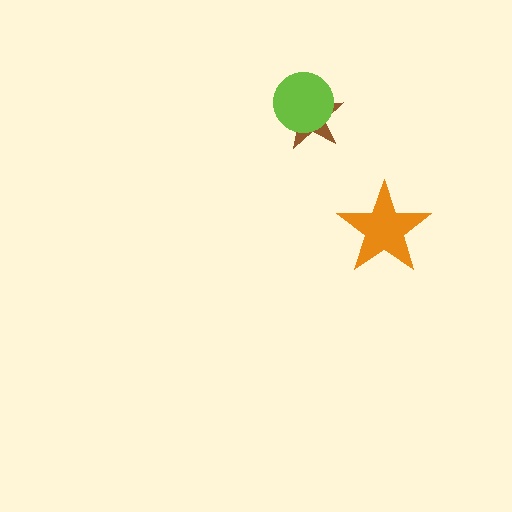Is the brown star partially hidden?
Yes, it is partially covered by another shape.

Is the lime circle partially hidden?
No, no other shape covers it.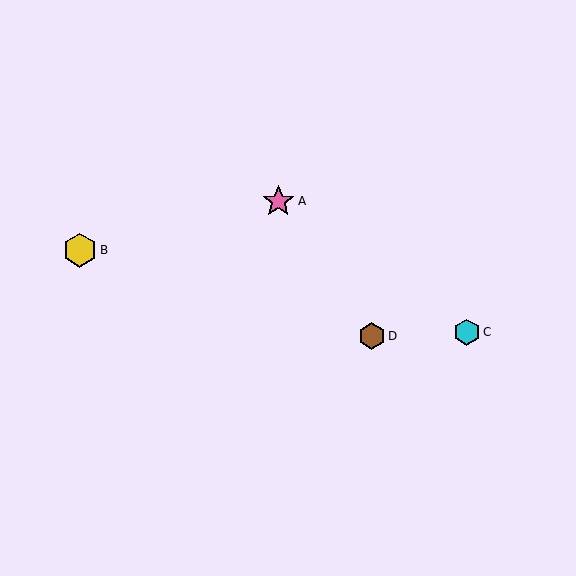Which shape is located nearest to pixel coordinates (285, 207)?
The pink star (labeled A) at (278, 201) is nearest to that location.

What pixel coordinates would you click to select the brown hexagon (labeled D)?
Click at (372, 336) to select the brown hexagon D.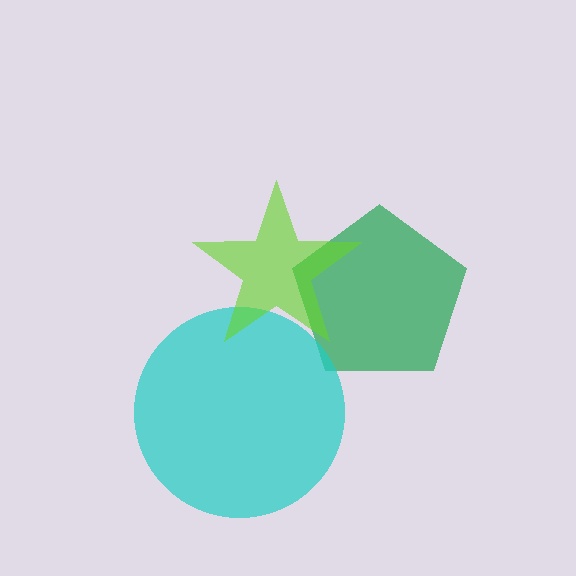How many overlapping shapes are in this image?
There are 3 overlapping shapes in the image.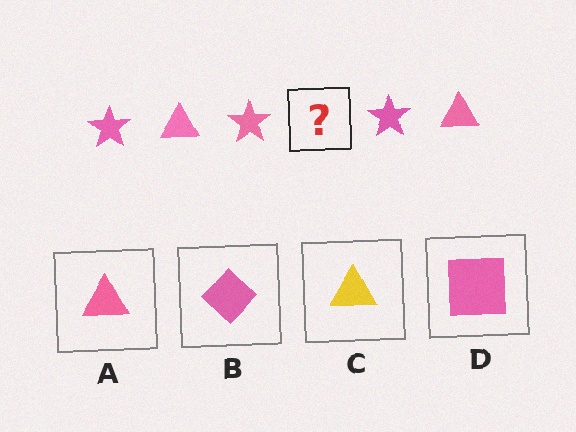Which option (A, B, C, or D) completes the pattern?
A.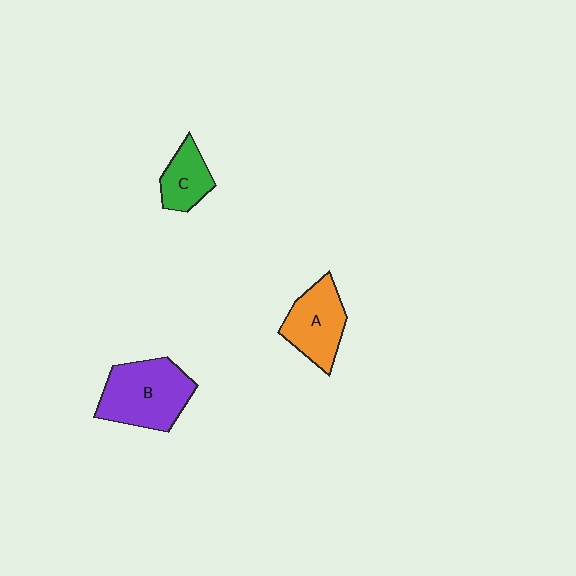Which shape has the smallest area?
Shape C (green).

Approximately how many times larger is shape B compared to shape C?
Approximately 2.0 times.